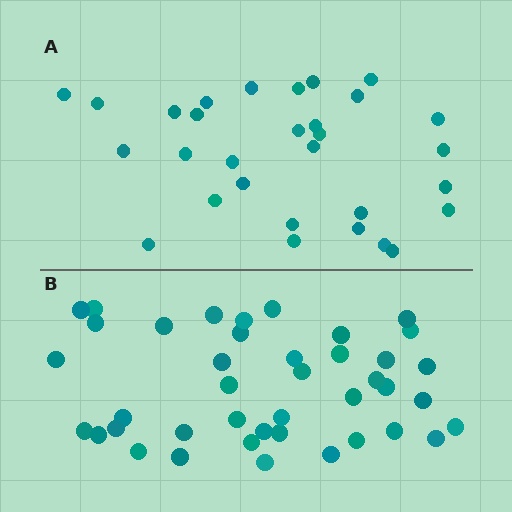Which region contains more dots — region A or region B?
Region B (the bottom region) has more dots.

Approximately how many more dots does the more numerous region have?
Region B has roughly 12 or so more dots than region A.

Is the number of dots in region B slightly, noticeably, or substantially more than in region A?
Region B has noticeably more, but not dramatically so. The ratio is roughly 1.4 to 1.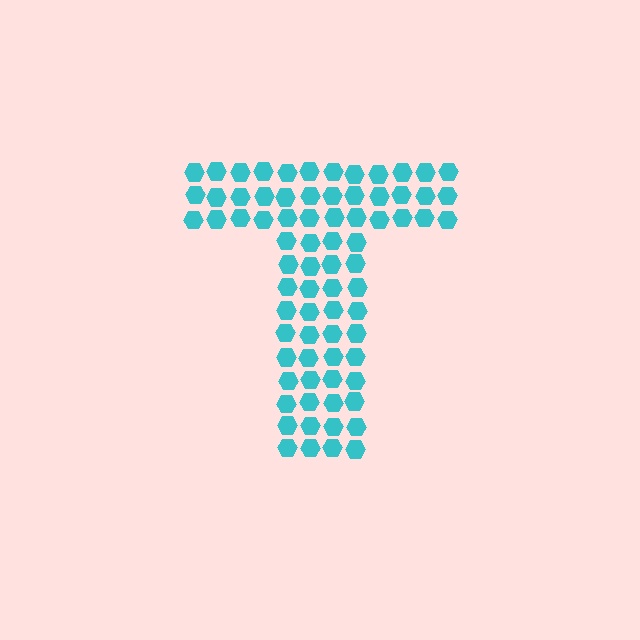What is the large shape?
The large shape is the letter T.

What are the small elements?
The small elements are hexagons.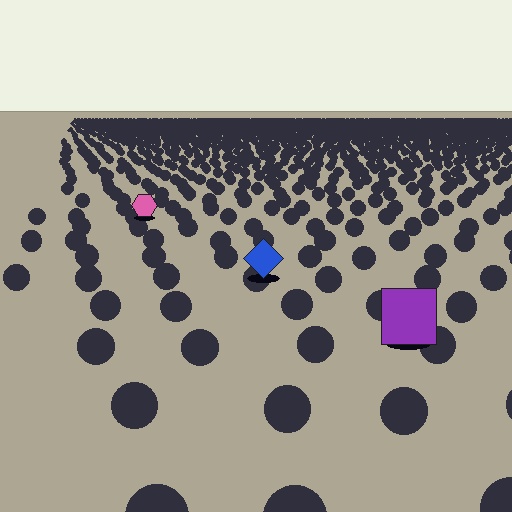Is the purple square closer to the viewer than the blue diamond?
Yes. The purple square is closer — you can tell from the texture gradient: the ground texture is coarser near it.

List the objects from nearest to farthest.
From nearest to farthest: the purple square, the blue diamond, the pink hexagon.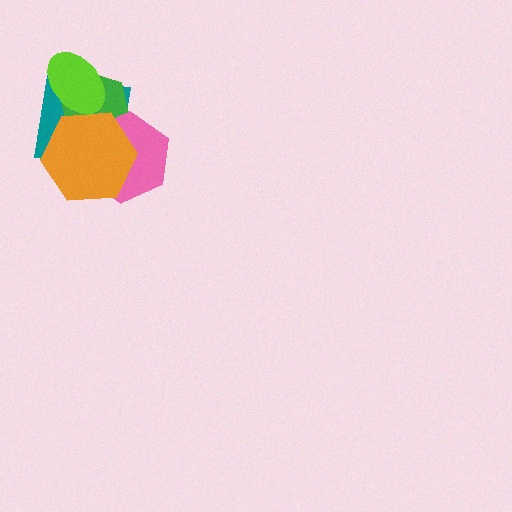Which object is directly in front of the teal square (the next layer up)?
The green hexagon is directly in front of the teal square.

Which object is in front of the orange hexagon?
The lime ellipse is in front of the orange hexagon.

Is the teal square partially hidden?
Yes, it is partially covered by another shape.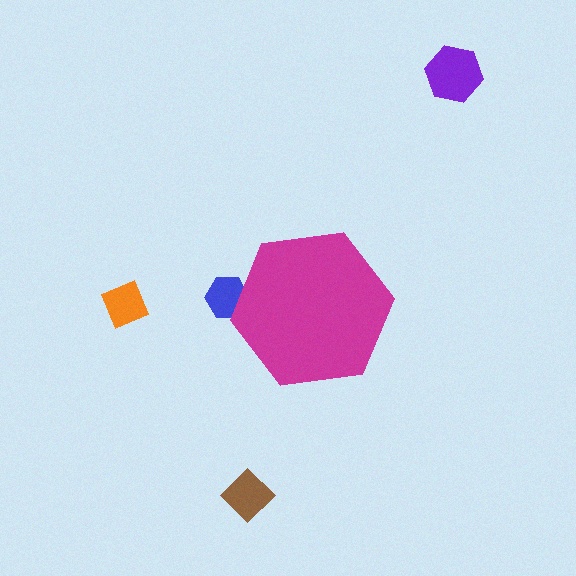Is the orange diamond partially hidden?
No, the orange diamond is fully visible.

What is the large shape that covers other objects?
A magenta hexagon.